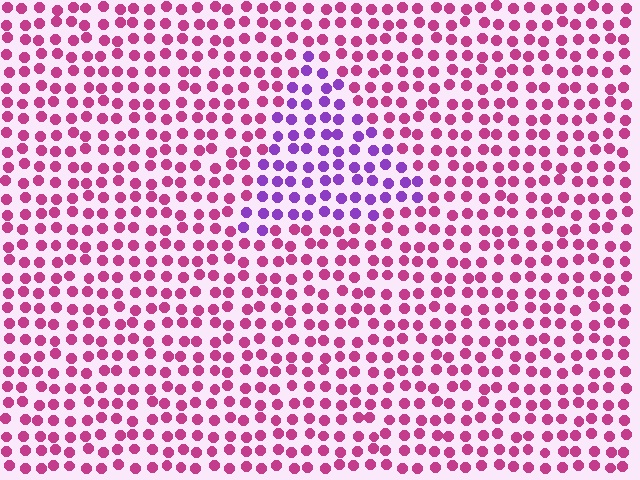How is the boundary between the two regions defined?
The boundary is defined purely by a slight shift in hue (about 49 degrees). Spacing, size, and orientation are identical on both sides.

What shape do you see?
I see a triangle.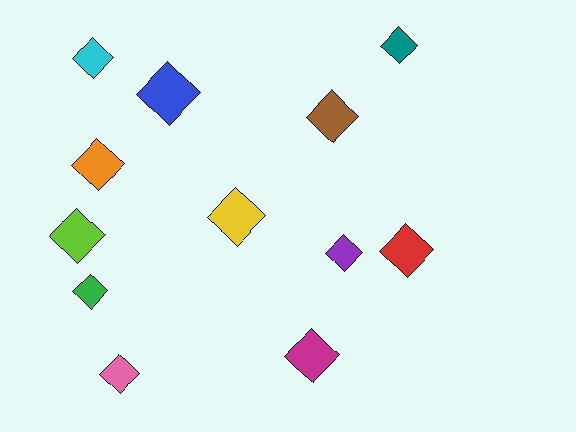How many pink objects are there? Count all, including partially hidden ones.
There is 1 pink object.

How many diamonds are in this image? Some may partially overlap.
There are 12 diamonds.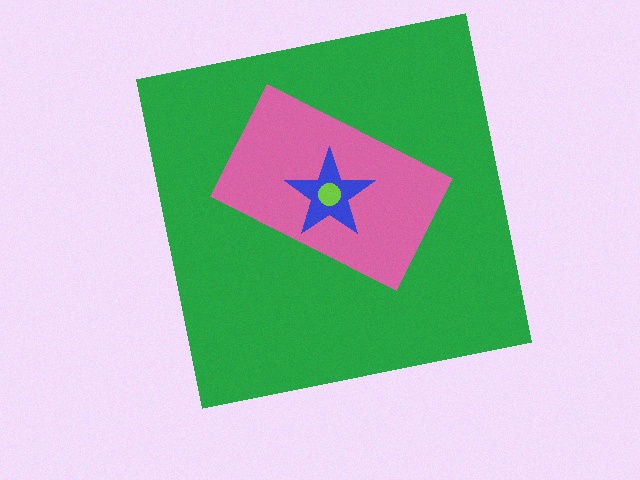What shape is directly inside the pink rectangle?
The blue star.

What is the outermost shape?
The green square.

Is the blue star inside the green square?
Yes.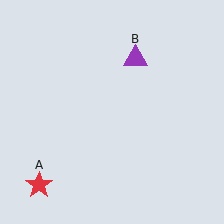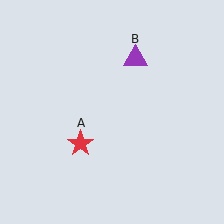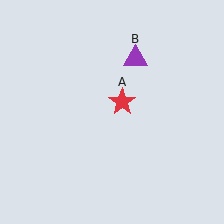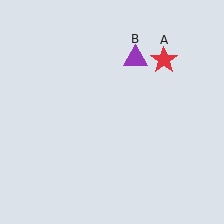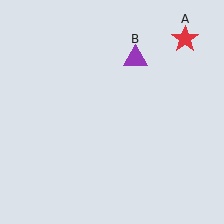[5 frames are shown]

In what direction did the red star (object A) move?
The red star (object A) moved up and to the right.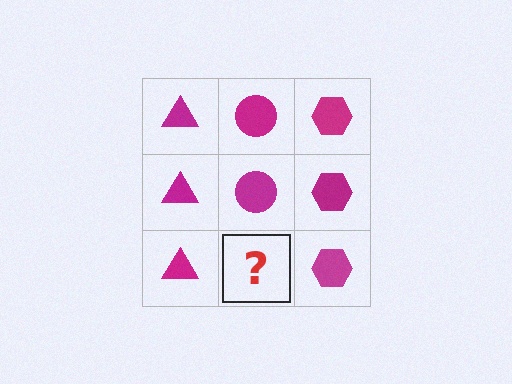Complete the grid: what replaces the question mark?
The question mark should be replaced with a magenta circle.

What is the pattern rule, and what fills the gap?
The rule is that each column has a consistent shape. The gap should be filled with a magenta circle.